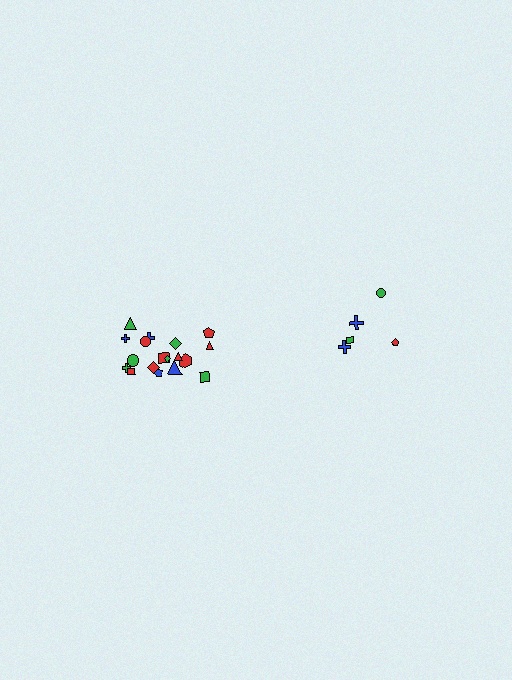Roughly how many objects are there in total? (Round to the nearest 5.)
Roughly 25 objects in total.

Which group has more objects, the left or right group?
The left group.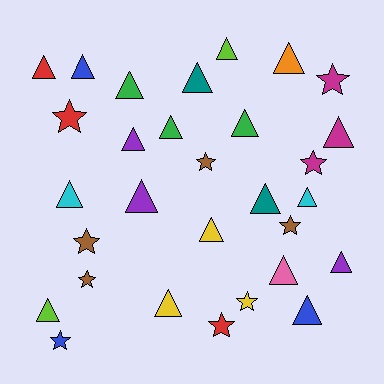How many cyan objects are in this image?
There are 2 cyan objects.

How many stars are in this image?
There are 10 stars.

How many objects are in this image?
There are 30 objects.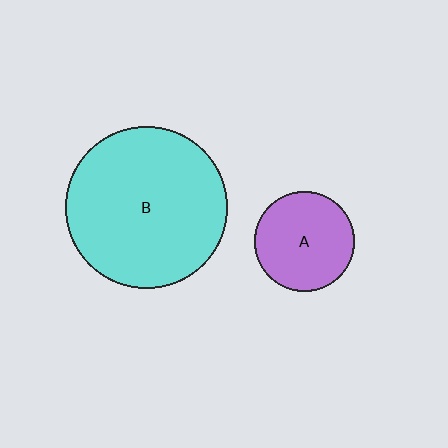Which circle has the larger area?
Circle B (cyan).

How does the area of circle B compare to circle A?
Approximately 2.6 times.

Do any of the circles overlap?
No, none of the circles overlap.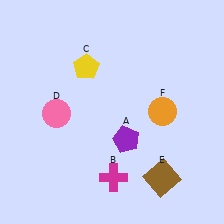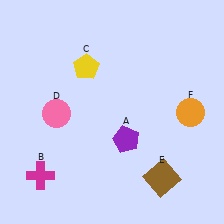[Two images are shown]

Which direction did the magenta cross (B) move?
The magenta cross (B) moved left.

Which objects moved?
The objects that moved are: the magenta cross (B), the orange circle (F).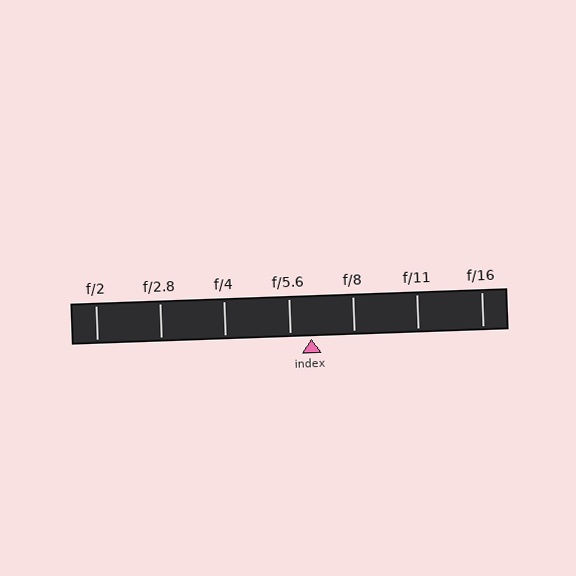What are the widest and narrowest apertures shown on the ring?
The widest aperture shown is f/2 and the narrowest is f/16.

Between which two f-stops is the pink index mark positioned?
The index mark is between f/5.6 and f/8.